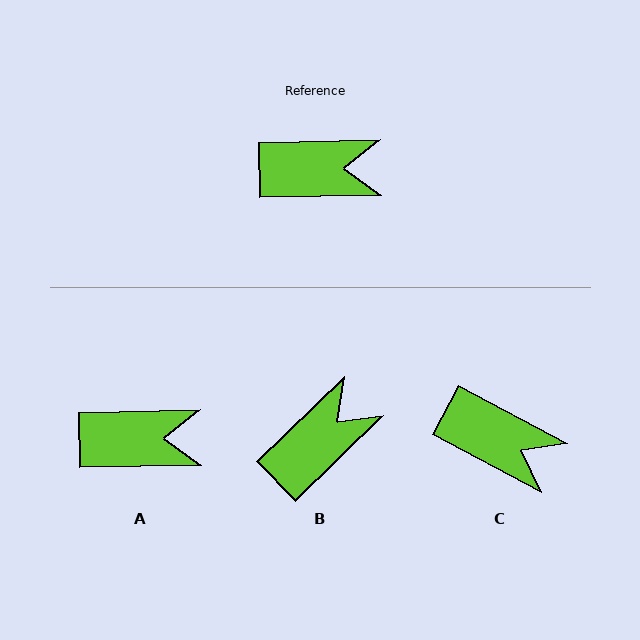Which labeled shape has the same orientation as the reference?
A.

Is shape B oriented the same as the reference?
No, it is off by about 43 degrees.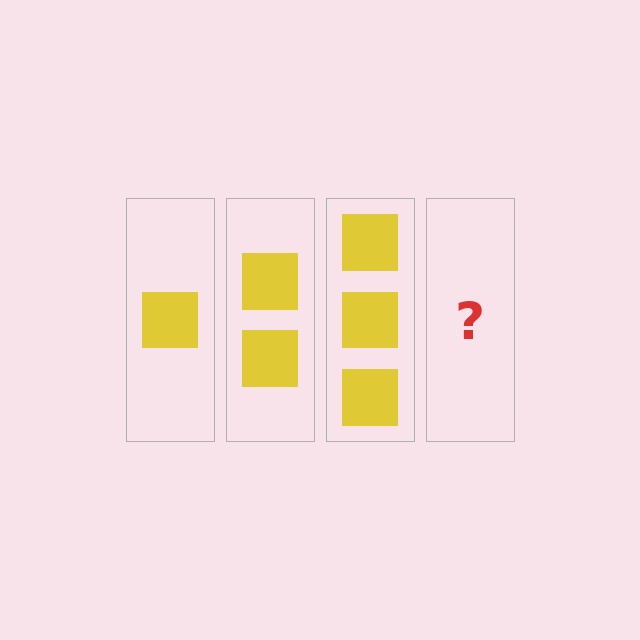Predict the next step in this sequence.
The next step is 4 squares.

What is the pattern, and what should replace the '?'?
The pattern is that each step adds one more square. The '?' should be 4 squares.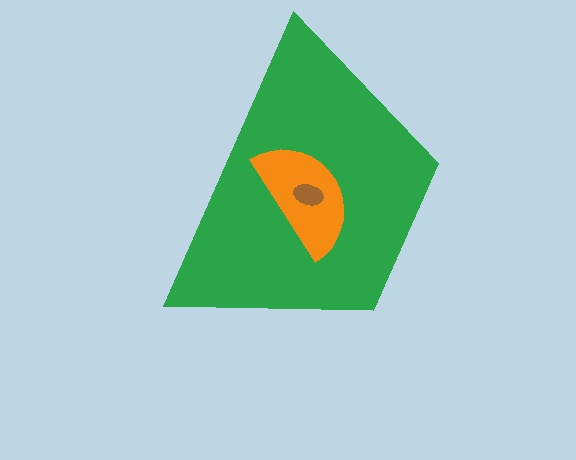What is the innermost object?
The brown ellipse.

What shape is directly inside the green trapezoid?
The orange semicircle.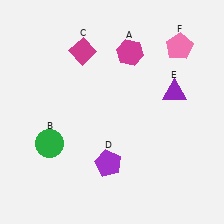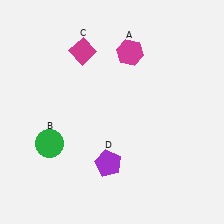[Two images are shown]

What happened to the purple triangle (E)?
The purple triangle (E) was removed in Image 2. It was in the top-right area of Image 1.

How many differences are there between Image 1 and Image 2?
There are 2 differences between the two images.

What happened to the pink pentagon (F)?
The pink pentagon (F) was removed in Image 2. It was in the top-right area of Image 1.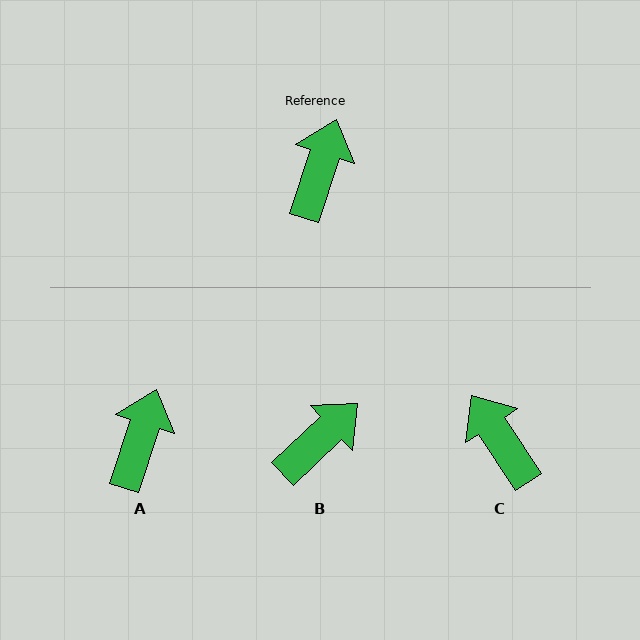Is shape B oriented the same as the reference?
No, it is off by about 29 degrees.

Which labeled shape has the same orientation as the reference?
A.